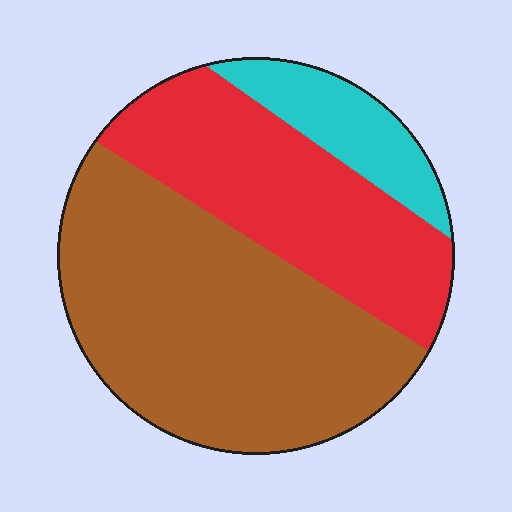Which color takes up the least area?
Cyan, at roughly 10%.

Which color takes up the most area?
Brown, at roughly 55%.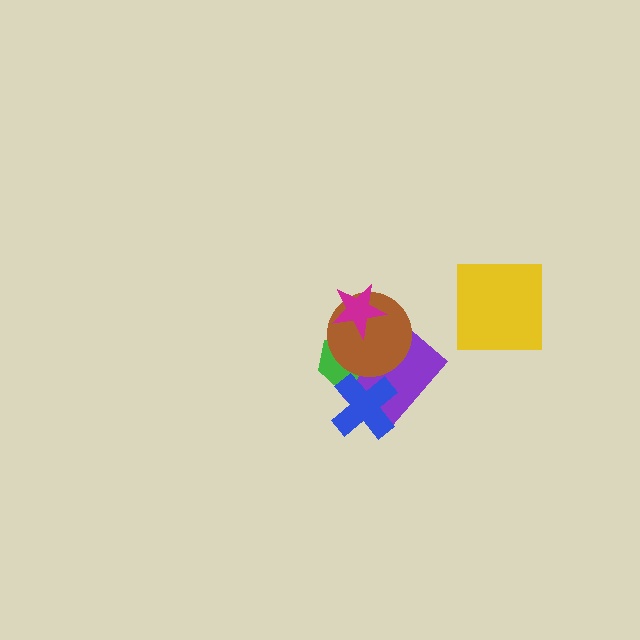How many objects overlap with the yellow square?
0 objects overlap with the yellow square.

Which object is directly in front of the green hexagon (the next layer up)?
The purple rectangle is directly in front of the green hexagon.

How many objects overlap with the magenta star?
2 objects overlap with the magenta star.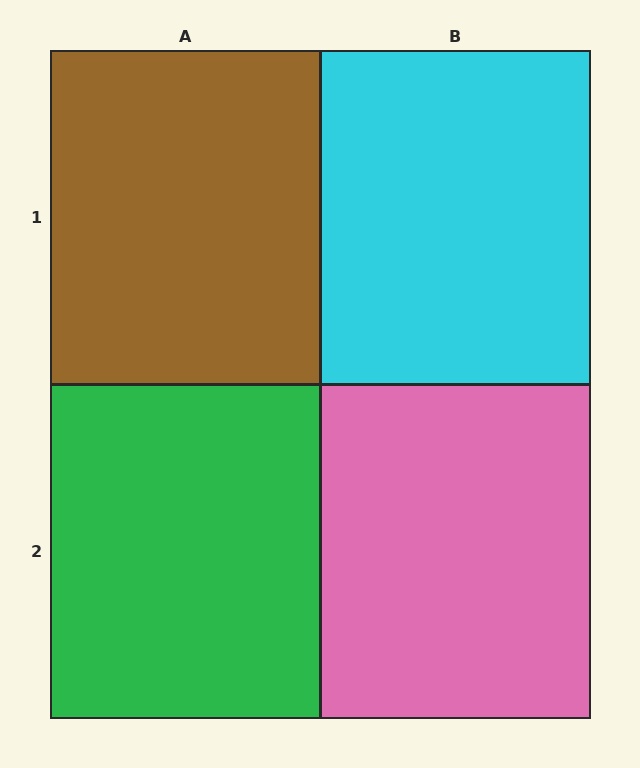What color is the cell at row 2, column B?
Pink.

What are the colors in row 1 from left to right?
Brown, cyan.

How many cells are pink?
1 cell is pink.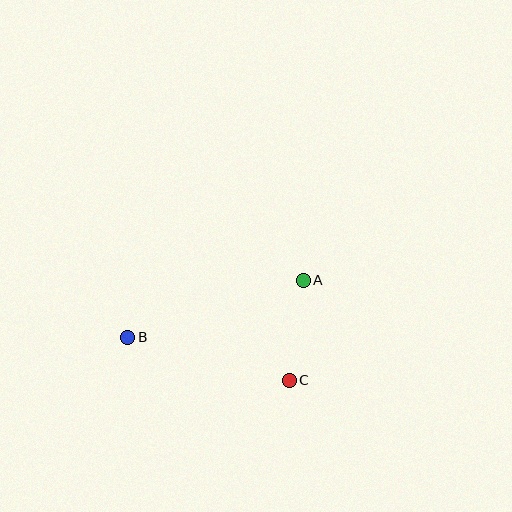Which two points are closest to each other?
Points A and C are closest to each other.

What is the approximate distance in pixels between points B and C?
The distance between B and C is approximately 167 pixels.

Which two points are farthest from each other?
Points A and B are farthest from each other.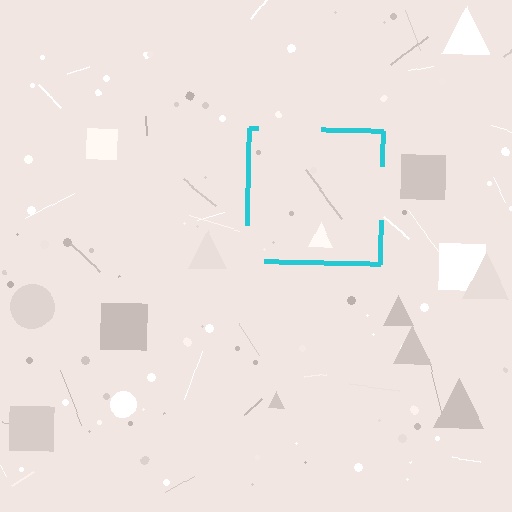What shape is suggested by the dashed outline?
The dashed outline suggests a square.